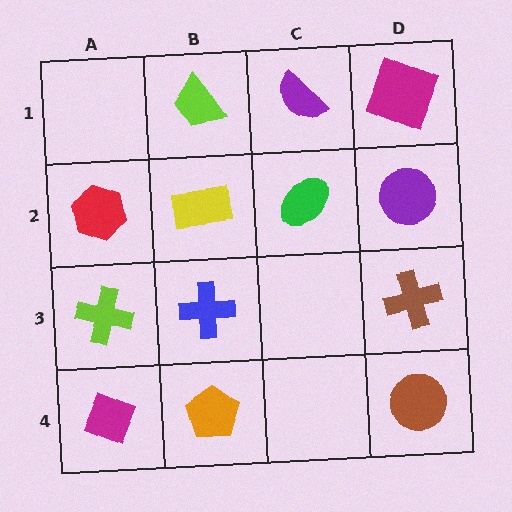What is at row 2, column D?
A purple circle.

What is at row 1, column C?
A purple semicircle.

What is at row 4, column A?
A magenta diamond.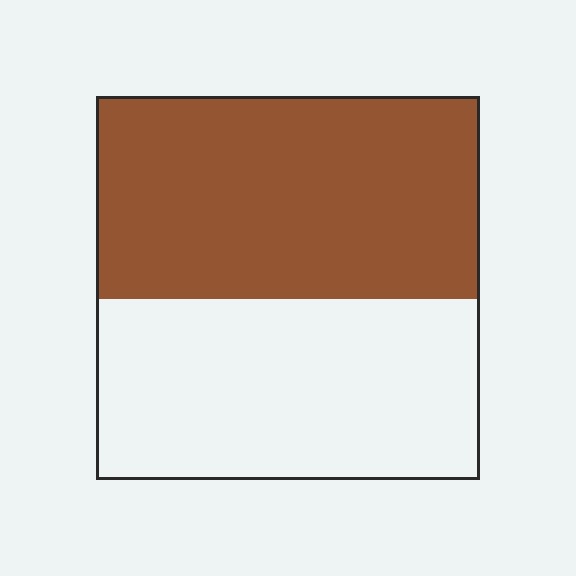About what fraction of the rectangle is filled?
About one half (1/2).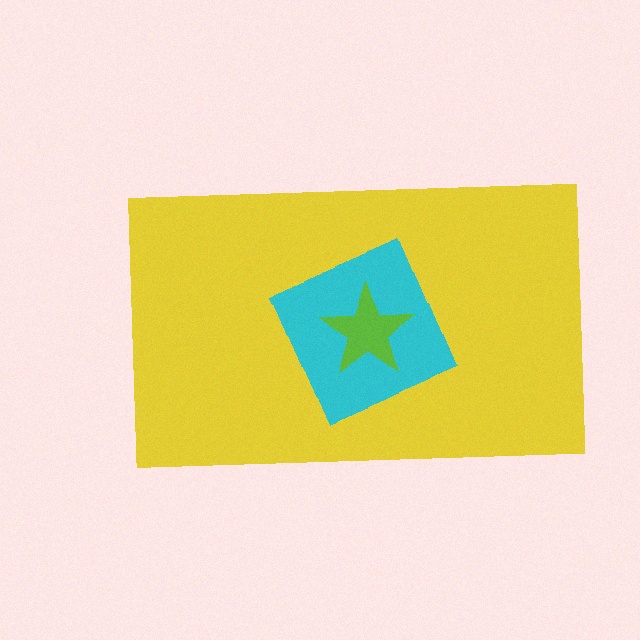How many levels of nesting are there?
3.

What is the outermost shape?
The yellow rectangle.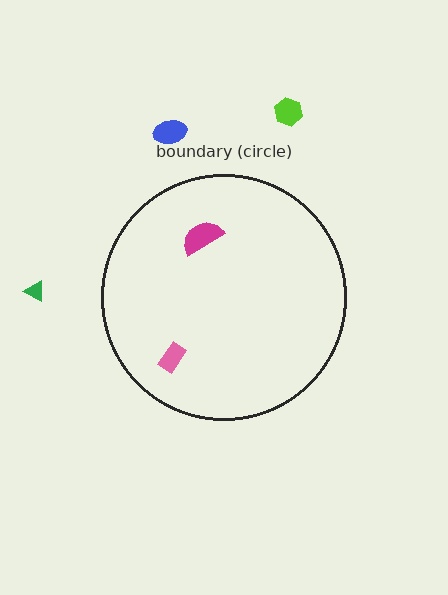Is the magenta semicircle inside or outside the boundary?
Inside.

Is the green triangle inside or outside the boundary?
Outside.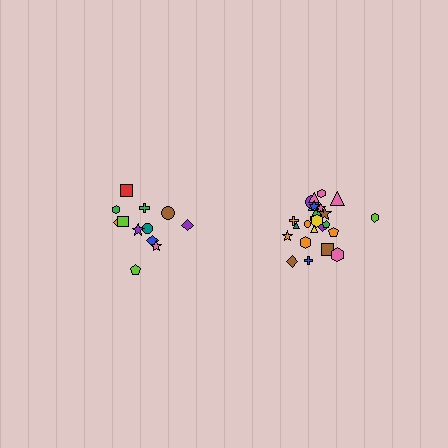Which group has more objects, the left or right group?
The right group.